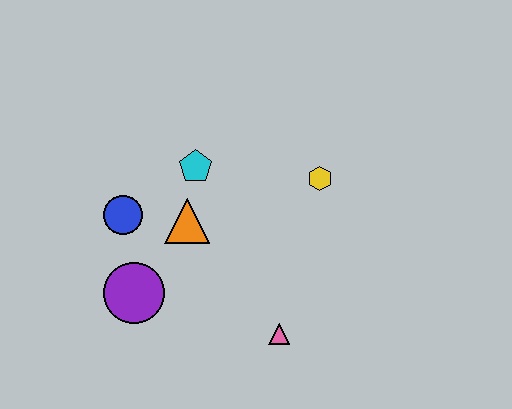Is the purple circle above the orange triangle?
No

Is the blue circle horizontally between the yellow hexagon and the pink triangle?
No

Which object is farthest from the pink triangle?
The blue circle is farthest from the pink triangle.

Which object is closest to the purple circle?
The blue circle is closest to the purple circle.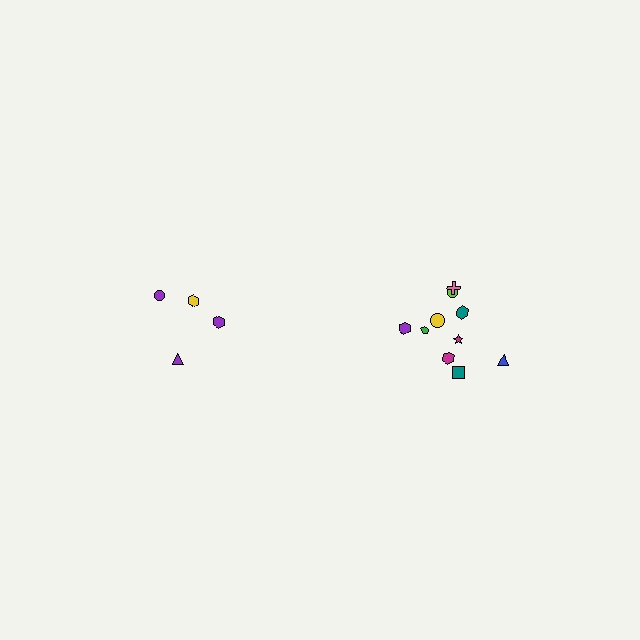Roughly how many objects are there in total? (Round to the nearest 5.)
Roughly 15 objects in total.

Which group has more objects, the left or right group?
The right group.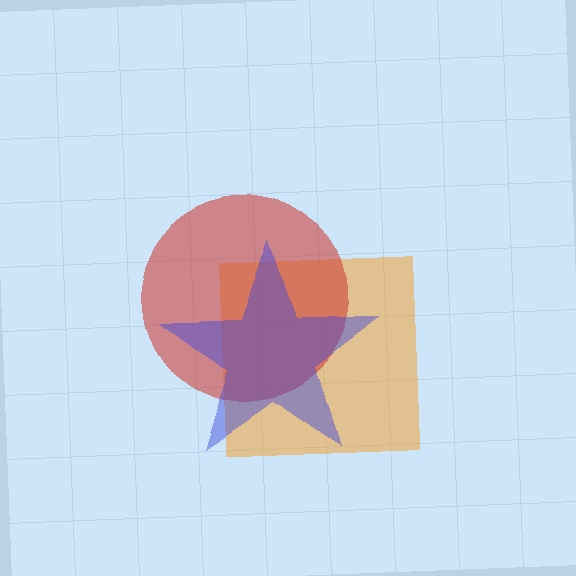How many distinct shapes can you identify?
There are 3 distinct shapes: an orange square, a red circle, a blue star.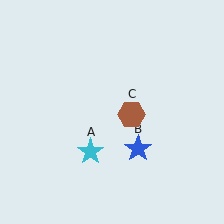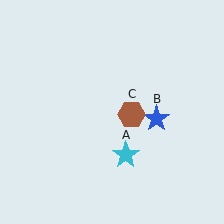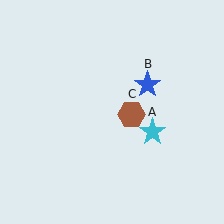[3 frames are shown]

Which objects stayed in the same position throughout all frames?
Brown hexagon (object C) remained stationary.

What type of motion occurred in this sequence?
The cyan star (object A), blue star (object B) rotated counterclockwise around the center of the scene.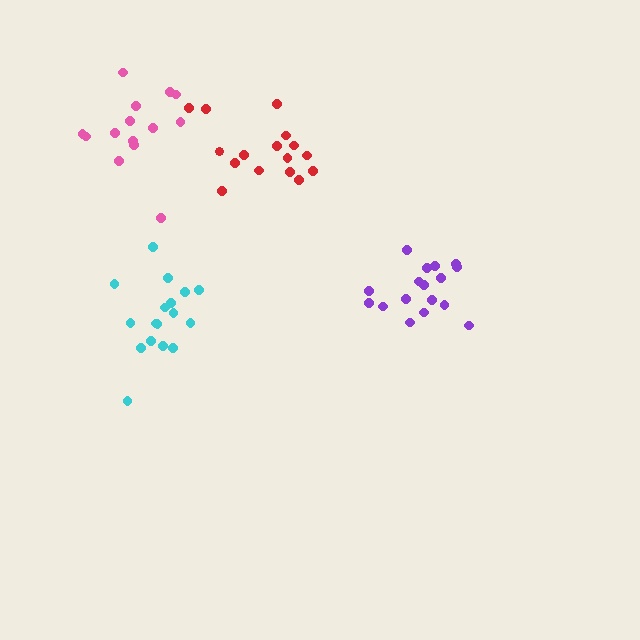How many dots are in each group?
Group 1: 17 dots, Group 2: 14 dots, Group 3: 16 dots, Group 4: 17 dots (64 total).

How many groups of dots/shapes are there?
There are 4 groups.